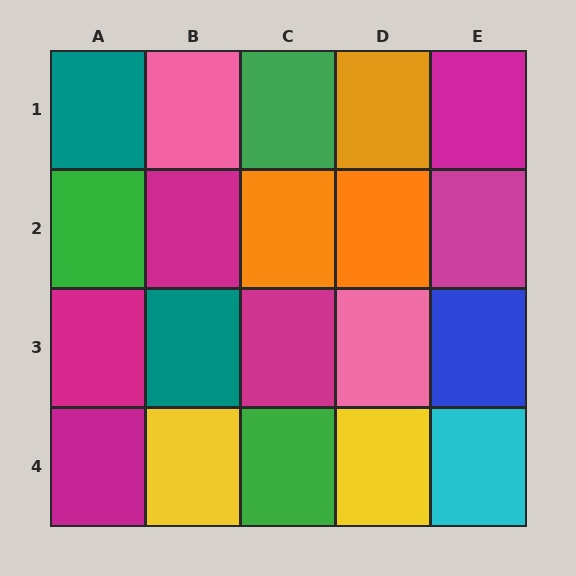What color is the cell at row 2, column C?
Orange.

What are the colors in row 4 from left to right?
Magenta, yellow, green, yellow, cyan.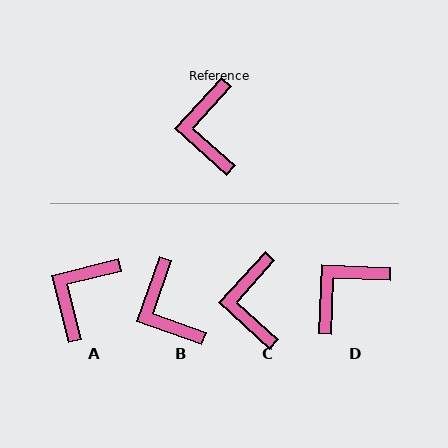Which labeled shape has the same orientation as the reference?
C.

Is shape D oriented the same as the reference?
No, it is off by about 50 degrees.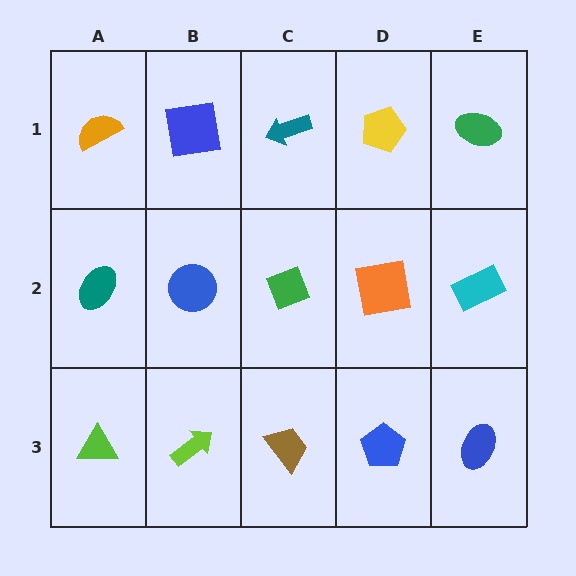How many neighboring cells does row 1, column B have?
3.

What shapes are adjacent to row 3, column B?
A blue circle (row 2, column B), a lime triangle (row 3, column A), a brown trapezoid (row 3, column C).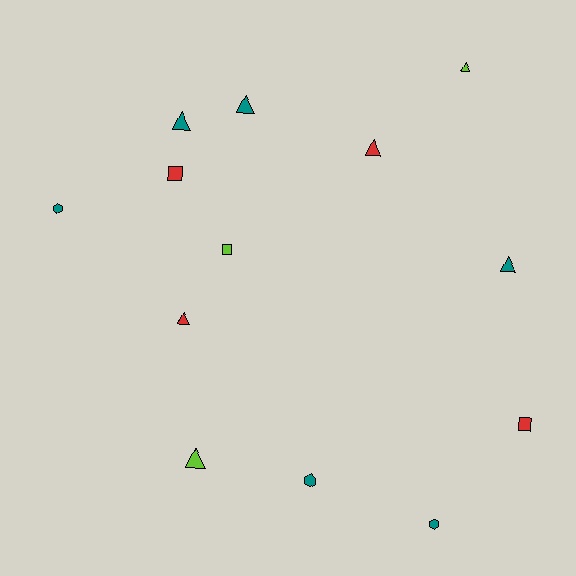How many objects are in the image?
There are 13 objects.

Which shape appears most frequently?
Triangle, with 7 objects.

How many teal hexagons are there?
There are 3 teal hexagons.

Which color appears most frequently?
Teal, with 6 objects.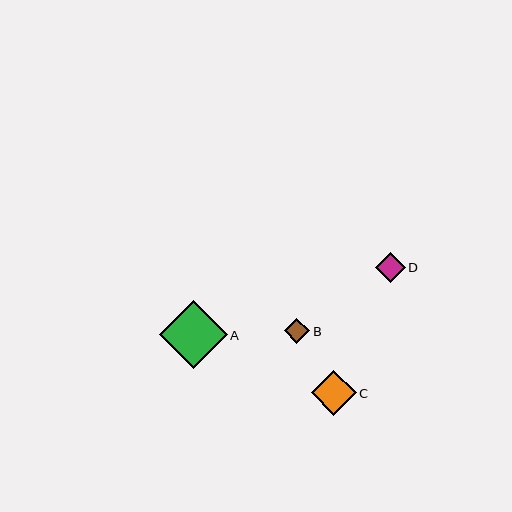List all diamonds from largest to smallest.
From largest to smallest: A, C, D, B.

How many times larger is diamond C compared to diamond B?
Diamond C is approximately 1.8 times the size of diamond B.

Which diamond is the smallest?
Diamond B is the smallest with a size of approximately 25 pixels.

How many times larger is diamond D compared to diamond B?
Diamond D is approximately 1.2 times the size of diamond B.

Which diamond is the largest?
Diamond A is the largest with a size of approximately 68 pixels.